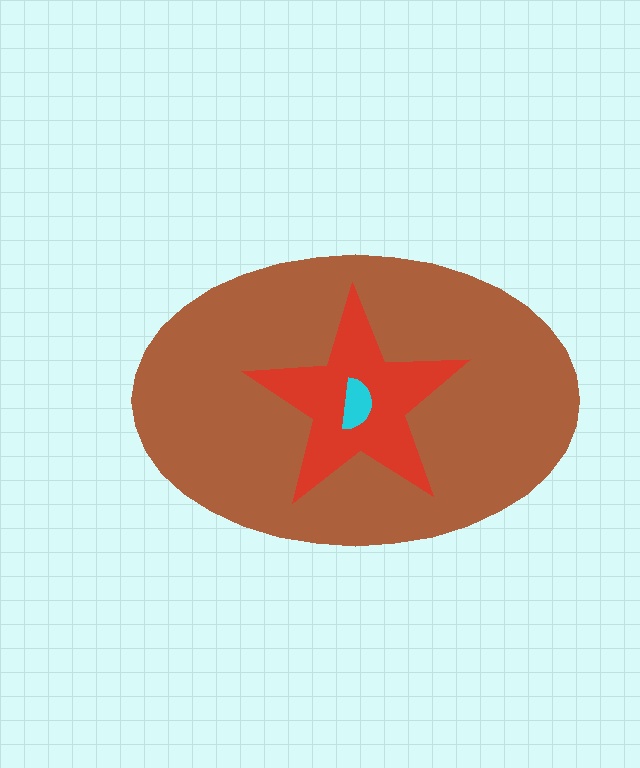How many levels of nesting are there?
3.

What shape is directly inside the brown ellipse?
The red star.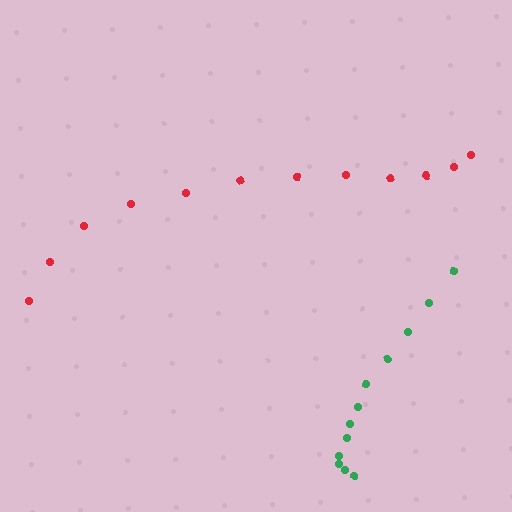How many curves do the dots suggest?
There are 2 distinct paths.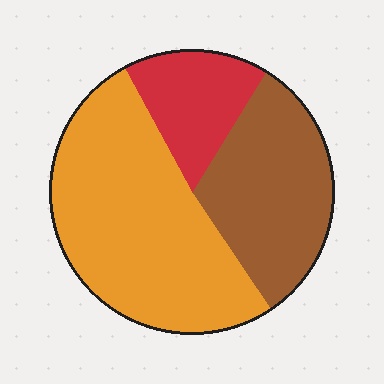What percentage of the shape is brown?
Brown covers around 30% of the shape.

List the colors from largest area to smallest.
From largest to smallest: orange, brown, red.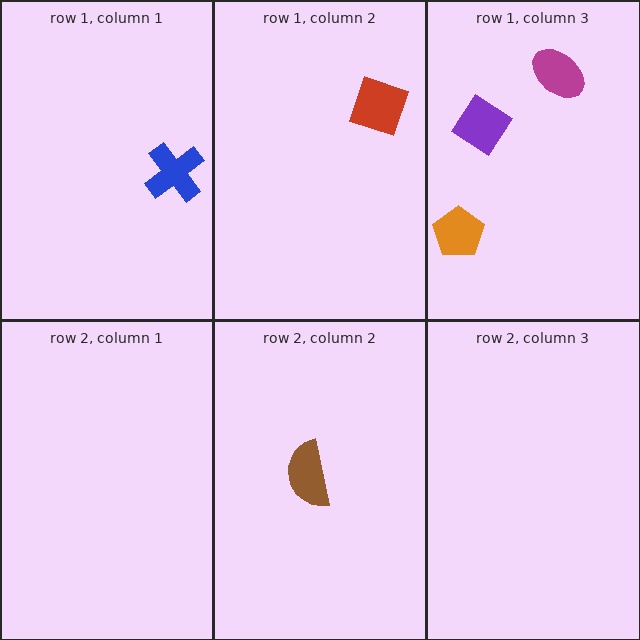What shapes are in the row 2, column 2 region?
The brown semicircle.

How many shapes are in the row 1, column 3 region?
3.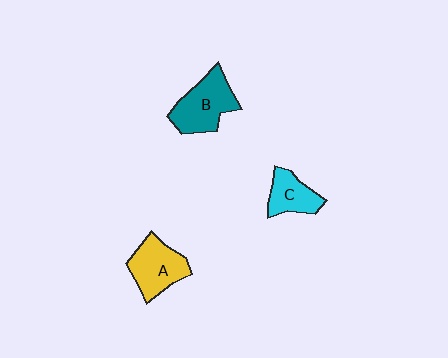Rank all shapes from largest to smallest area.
From largest to smallest: B (teal), A (yellow), C (cyan).